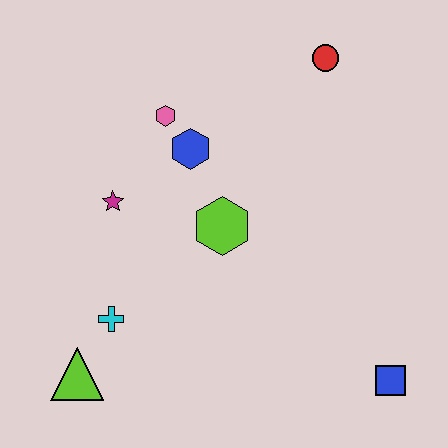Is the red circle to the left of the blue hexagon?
No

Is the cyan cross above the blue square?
Yes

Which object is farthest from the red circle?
The lime triangle is farthest from the red circle.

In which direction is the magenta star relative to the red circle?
The magenta star is to the left of the red circle.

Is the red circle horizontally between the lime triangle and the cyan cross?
No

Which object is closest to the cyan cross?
The lime triangle is closest to the cyan cross.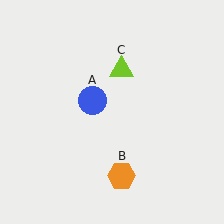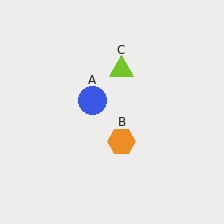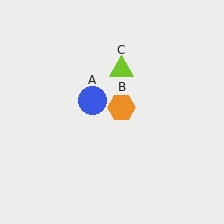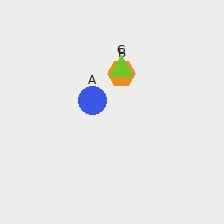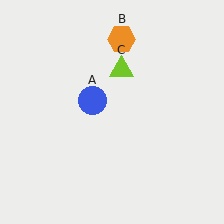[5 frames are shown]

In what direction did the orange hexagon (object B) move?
The orange hexagon (object B) moved up.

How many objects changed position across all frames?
1 object changed position: orange hexagon (object B).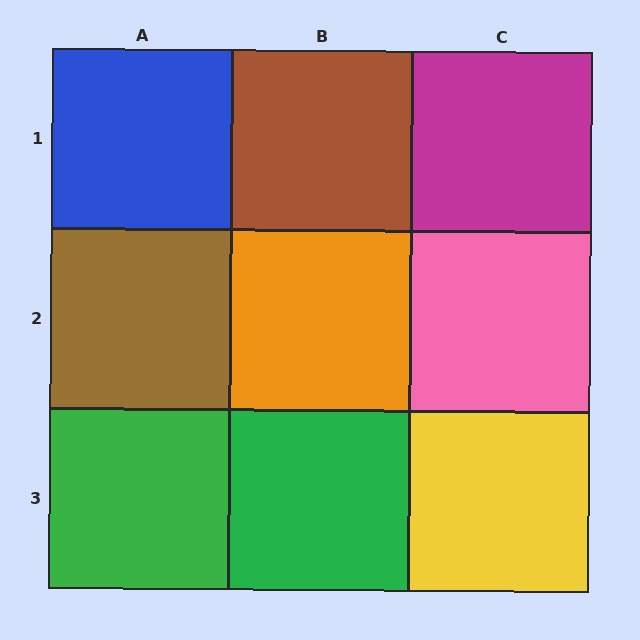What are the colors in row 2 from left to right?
Brown, orange, pink.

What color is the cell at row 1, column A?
Blue.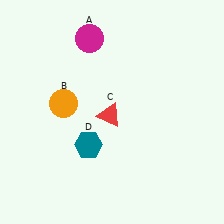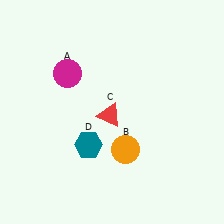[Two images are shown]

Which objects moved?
The objects that moved are: the magenta circle (A), the orange circle (B).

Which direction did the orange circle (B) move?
The orange circle (B) moved right.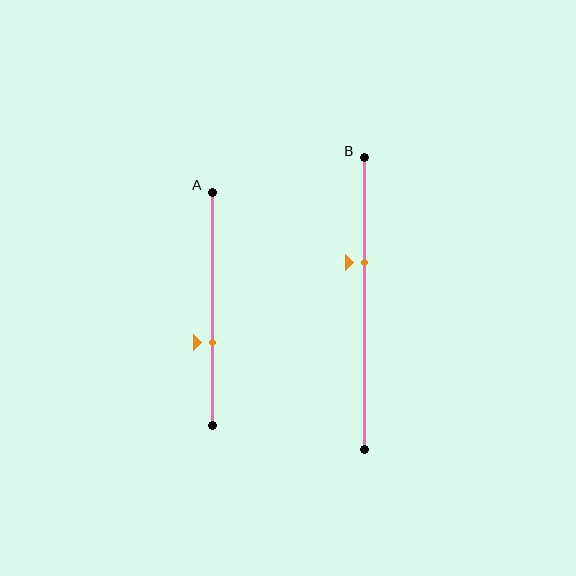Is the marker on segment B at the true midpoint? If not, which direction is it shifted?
No, the marker on segment B is shifted upward by about 14% of the segment length.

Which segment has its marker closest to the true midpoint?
Segment B has its marker closest to the true midpoint.